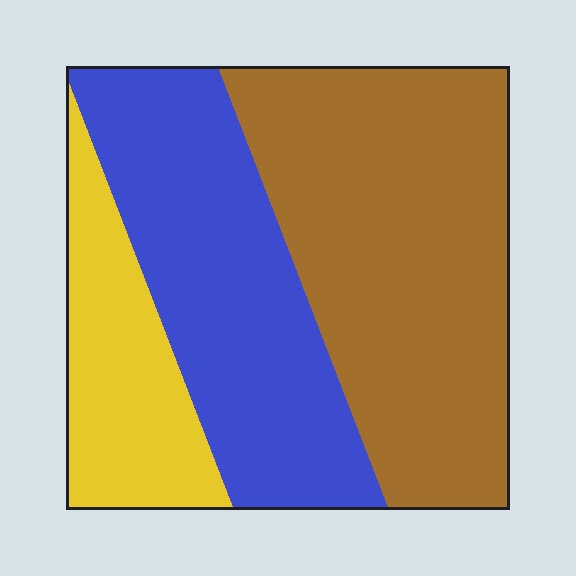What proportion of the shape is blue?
Blue covers around 35% of the shape.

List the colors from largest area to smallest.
From largest to smallest: brown, blue, yellow.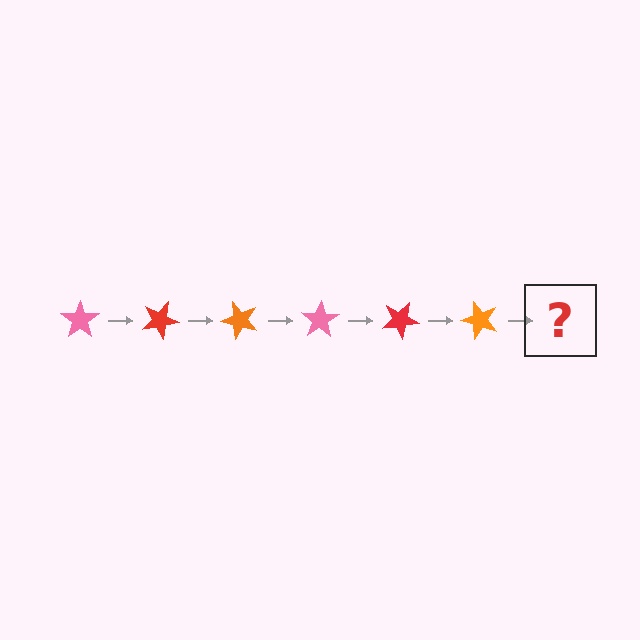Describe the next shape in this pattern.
It should be a pink star, rotated 150 degrees from the start.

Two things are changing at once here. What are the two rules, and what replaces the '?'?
The two rules are that it rotates 25 degrees each step and the color cycles through pink, red, and orange. The '?' should be a pink star, rotated 150 degrees from the start.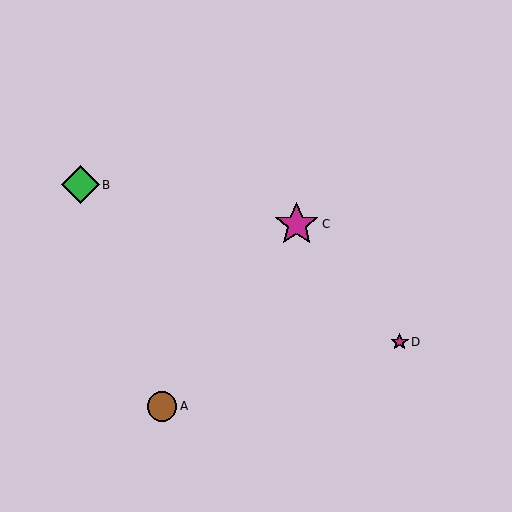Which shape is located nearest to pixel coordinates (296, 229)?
The magenta star (labeled C) at (297, 224) is nearest to that location.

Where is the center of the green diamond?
The center of the green diamond is at (80, 185).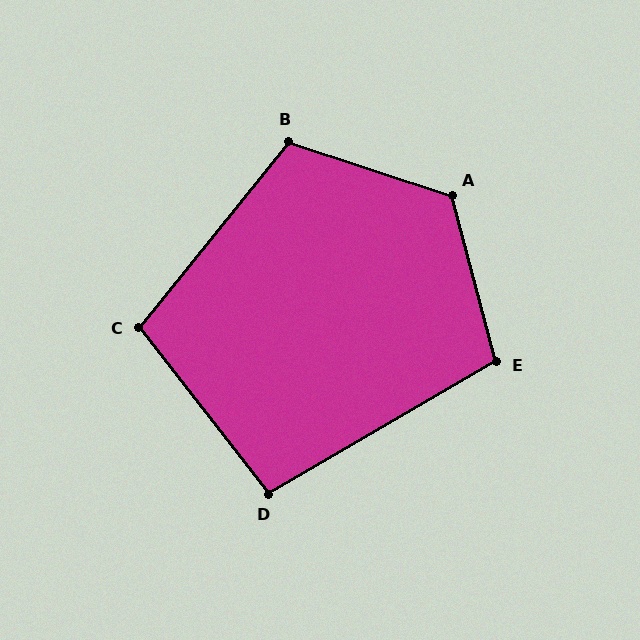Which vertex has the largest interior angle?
A, at approximately 123 degrees.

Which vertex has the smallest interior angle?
D, at approximately 98 degrees.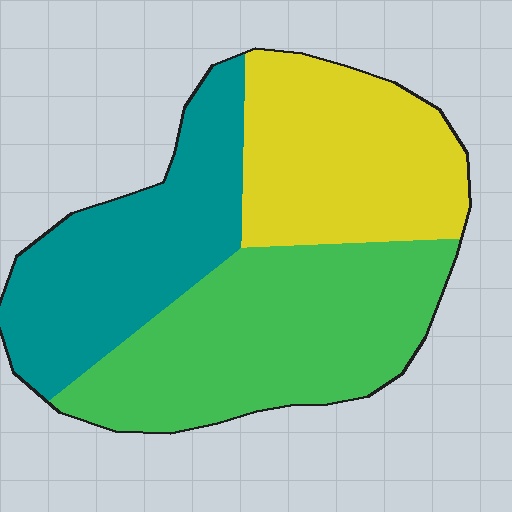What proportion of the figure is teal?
Teal takes up about one third (1/3) of the figure.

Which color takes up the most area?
Green, at roughly 40%.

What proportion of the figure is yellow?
Yellow covers around 30% of the figure.